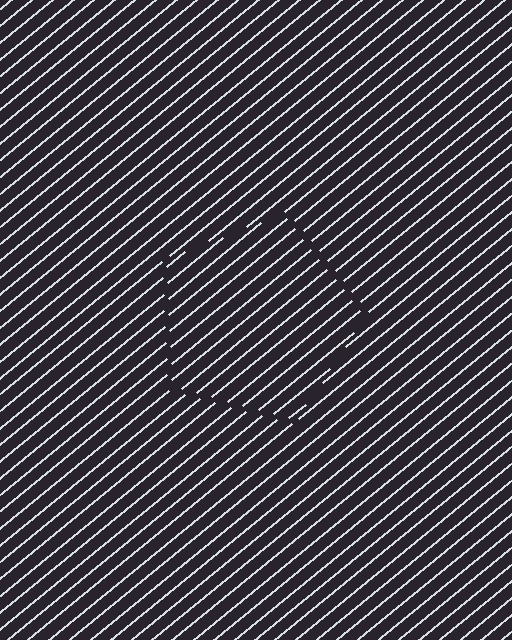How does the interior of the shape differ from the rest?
The interior of the shape contains the same grating, shifted by half a period — the contour is defined by the phase discontinuity where line-ends from the inner and outer gratings abut.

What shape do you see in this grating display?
An illusory pentagon. The interior of the shape contains the same grating, shifted by half a period — the contour is defined by the phase discontinuity where line-ends from the inner and outer gratings abut.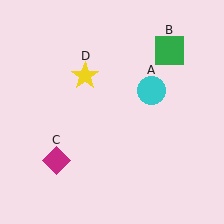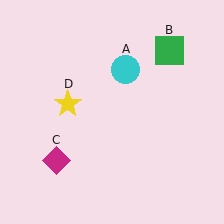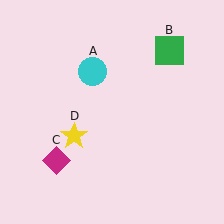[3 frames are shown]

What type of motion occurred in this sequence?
The cyan circle (object A), yellow star (object D) rotated counterclockwise around the center of the scene.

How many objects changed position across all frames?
2 objects changed position: cyan circle (object A), yellow star (object D).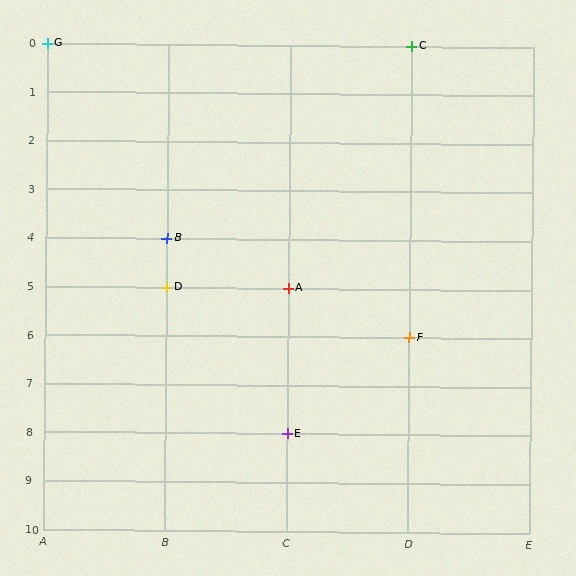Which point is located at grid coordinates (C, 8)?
Point E is at (C, 8).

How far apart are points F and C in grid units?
Points F and C are 6 rows apart.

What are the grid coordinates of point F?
Point F is at grid coordinates (D, 6).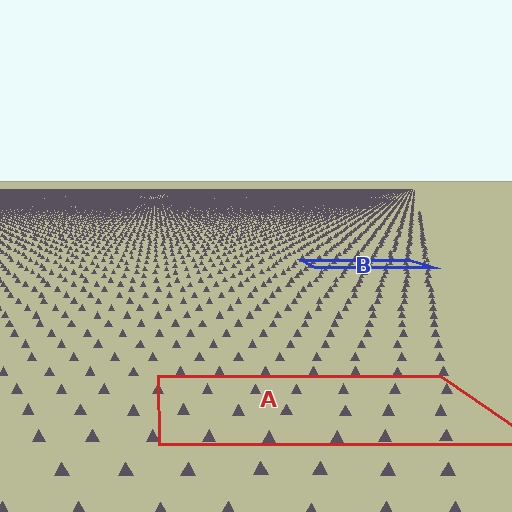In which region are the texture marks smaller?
The texture marks are smaller in region B, because it is farther away.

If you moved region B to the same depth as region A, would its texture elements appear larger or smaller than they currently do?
They would appear larger. At a closer depth, the same texture elements are projected at a bigger on-screen size.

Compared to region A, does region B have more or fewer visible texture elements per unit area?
Region B has more texture elements per unit area — they are packed more densely because it is farther away.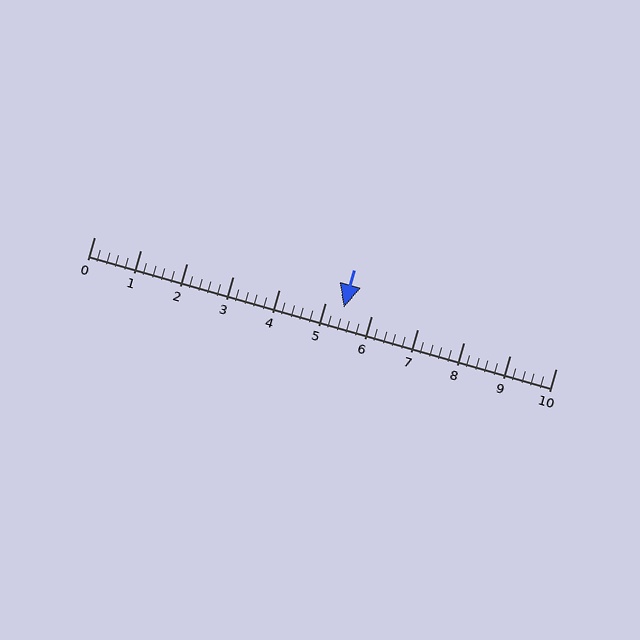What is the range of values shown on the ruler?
The ruler shows values from 0 to 10.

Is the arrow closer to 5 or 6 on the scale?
The arrow is closer to 5.